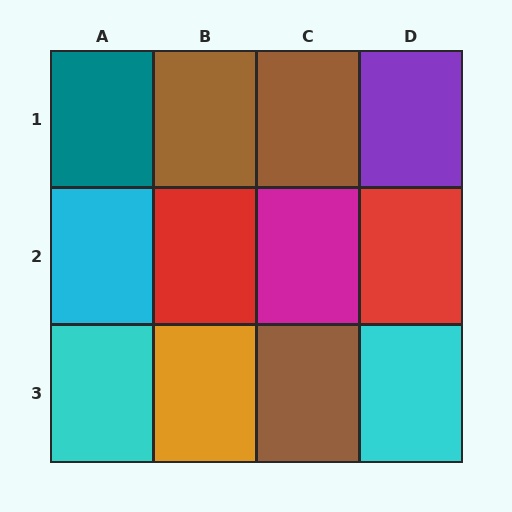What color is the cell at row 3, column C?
Brown.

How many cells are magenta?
1 cell is magenta.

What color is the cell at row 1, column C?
Brown.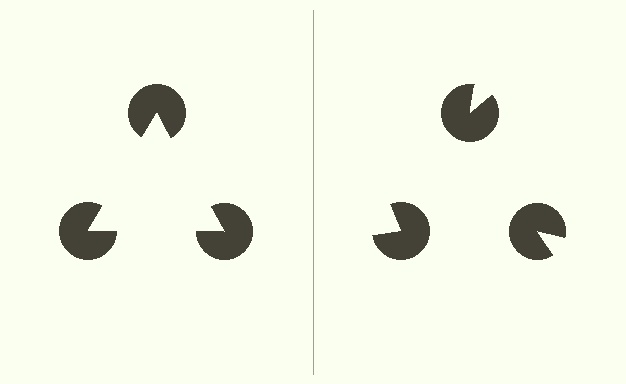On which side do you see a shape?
An illusory triangle appears on the left side. On the right side the wedge cuts are rotated, so no coherent shape forms.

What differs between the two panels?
The pac-man discs are positioned identically on both sides; only the wedge orientations differ. On the left they align to a triangle; on the right they are misaligned.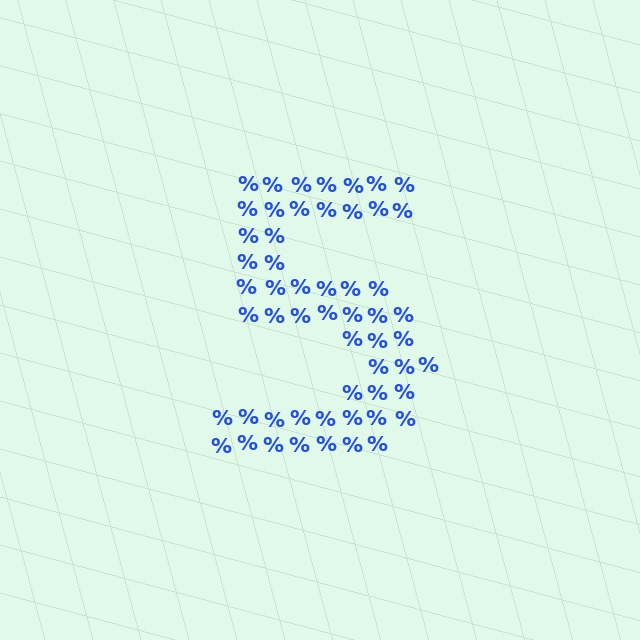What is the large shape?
The large shape is the digit 5.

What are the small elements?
The small elements are percent signs.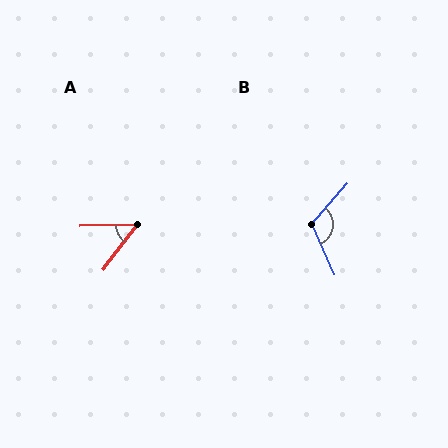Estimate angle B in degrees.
Approximately 115 degrees.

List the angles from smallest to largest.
A (52°), B (115°).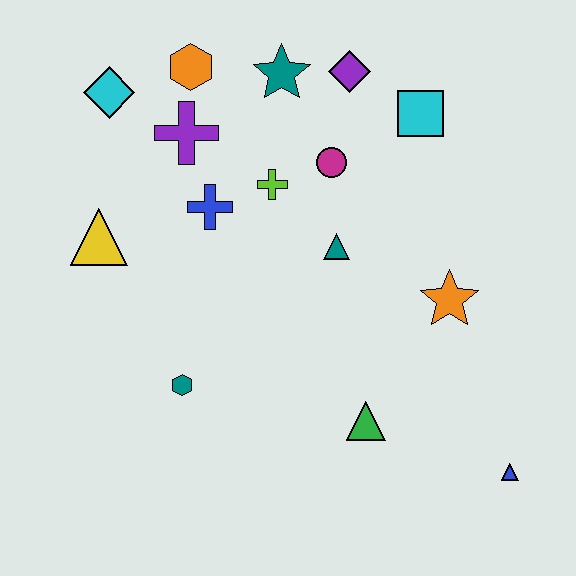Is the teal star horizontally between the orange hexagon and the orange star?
Yes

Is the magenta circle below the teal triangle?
No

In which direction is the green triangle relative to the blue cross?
The green triangle is below the blue cross.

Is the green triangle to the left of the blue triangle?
Yes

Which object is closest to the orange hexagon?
The purple cross is closest to the orange hexagon.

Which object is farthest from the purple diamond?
The blue triangle is farthest from the purple diamond.